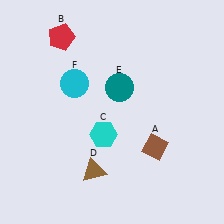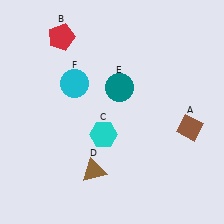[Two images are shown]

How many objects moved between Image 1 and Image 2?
1 object moved between the two images.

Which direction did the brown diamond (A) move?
The brown diamond (A) moved right.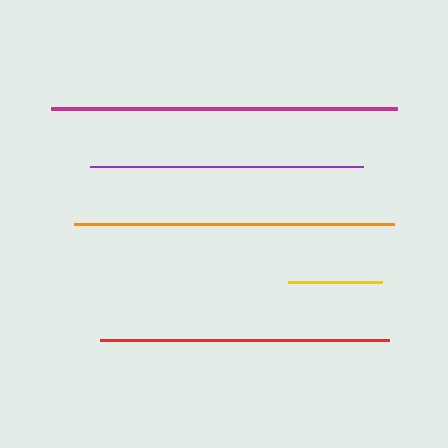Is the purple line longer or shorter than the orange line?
The orange line is longer than the purple line.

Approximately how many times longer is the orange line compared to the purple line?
The orange line is approximately 1.2 times the length of the purple line.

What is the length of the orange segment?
The orange segment is approximately 321 pixels long.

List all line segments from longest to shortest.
From longest to shortest: magenta, orange, red, purple, yellow.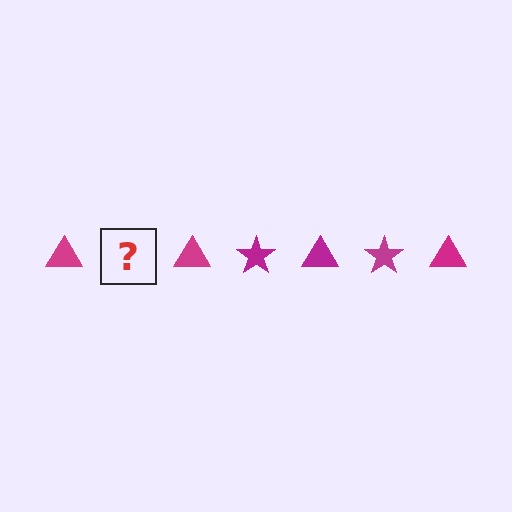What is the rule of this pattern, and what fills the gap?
The rule is that the pattern cycles through triangle, star shapes in magenta. The gap should be filled with a magenta star.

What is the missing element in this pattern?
The missing element is a magenta star.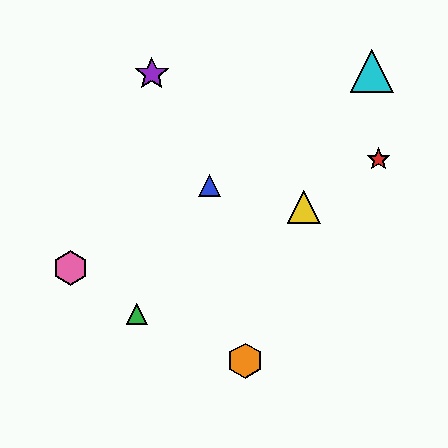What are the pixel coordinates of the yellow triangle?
The yellow triangle is at (304, 207).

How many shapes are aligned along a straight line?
3 shapes (the red star, the green triangle, the yellow triangle) are aligned along a straight line.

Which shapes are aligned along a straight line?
The red star, the green triangle, the yellow triangle are aligned along a straight line.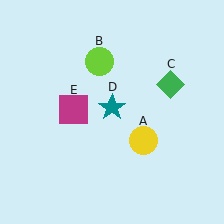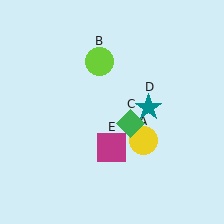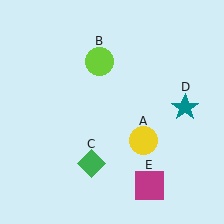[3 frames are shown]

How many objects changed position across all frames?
3 objects changed position: green diamond (object C), teal star (object D), magenta square (object E).